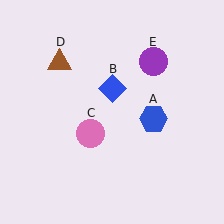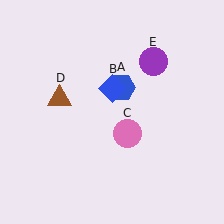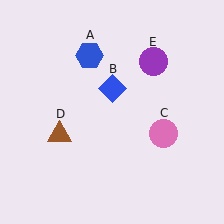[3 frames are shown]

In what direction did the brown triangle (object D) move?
The brown triangle (object D) moved down.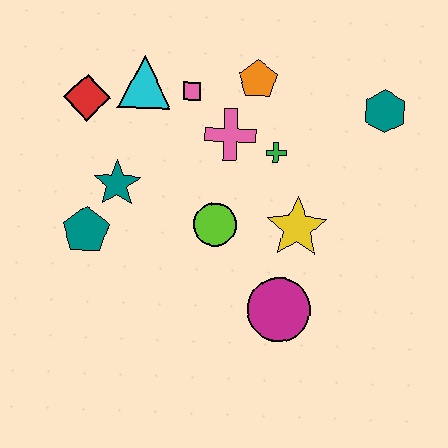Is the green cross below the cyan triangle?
Yes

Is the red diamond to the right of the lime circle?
No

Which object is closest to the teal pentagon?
The teal star is closest to the teal pentagon.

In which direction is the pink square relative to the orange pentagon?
The pink square is to the left of the orange pentagon.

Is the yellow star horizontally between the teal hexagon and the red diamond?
Yes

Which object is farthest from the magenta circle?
The red diamond is farthest from the magenta circle.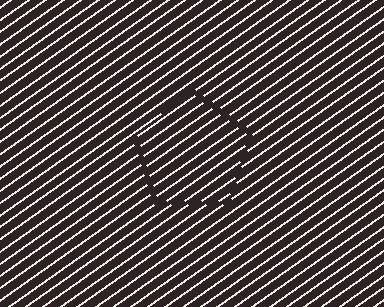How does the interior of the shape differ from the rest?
The interior of the shape contains the same grating, shifted by half a period — the contour is defined by the phase discontinuity where line-ends from the inner and outer gratings abut.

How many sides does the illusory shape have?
5 sides — the line-ends trace a pentagon.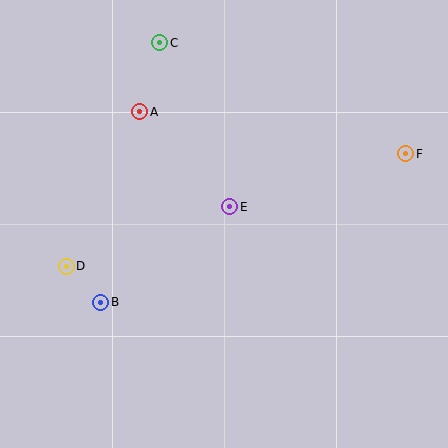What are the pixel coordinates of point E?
Point E is at (230, 207).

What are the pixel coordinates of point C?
Point C is at (160, 43).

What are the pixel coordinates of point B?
Point B is at (101, 302).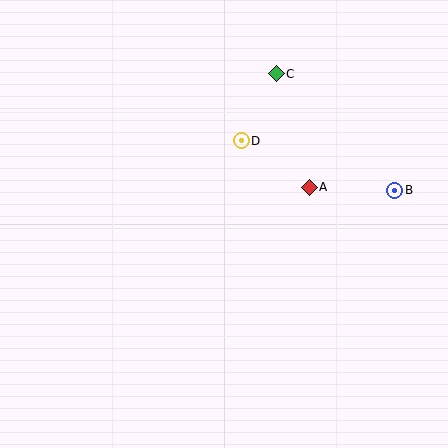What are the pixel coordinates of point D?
Point D is at (241, 141).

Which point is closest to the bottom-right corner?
Point B is closest to the bottom-right corner.